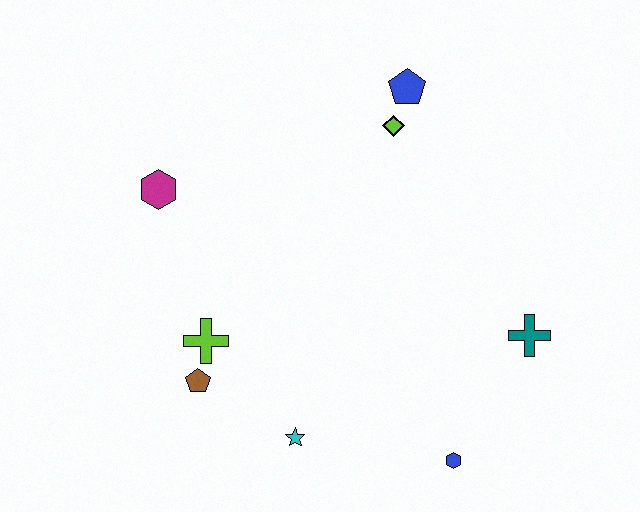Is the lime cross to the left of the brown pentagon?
No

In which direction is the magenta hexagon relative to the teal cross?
The magenta hexagon is to the left of the teal cross.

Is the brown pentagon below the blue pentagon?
Yes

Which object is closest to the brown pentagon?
The lime cross is closest to the brown pentagon.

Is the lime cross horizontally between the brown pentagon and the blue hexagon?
Yes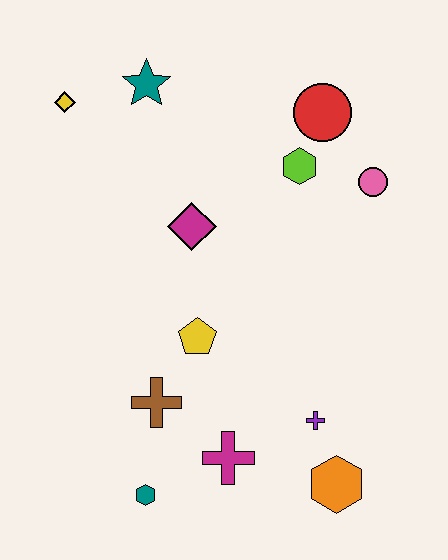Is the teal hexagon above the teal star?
No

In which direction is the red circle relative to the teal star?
The red circle is to the right of the teal star.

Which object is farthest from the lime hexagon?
The teal hexagon is farthest from the lime hexagon.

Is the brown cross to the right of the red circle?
No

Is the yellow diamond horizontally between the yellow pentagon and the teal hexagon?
No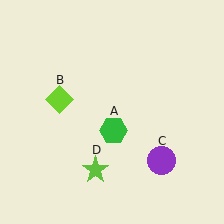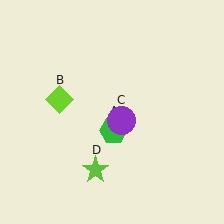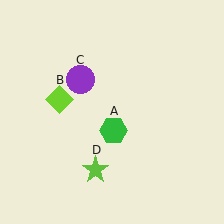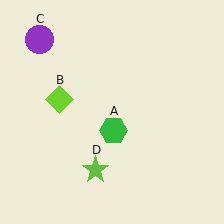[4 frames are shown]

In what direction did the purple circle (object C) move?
The purple circle (object C) moved up and to the left.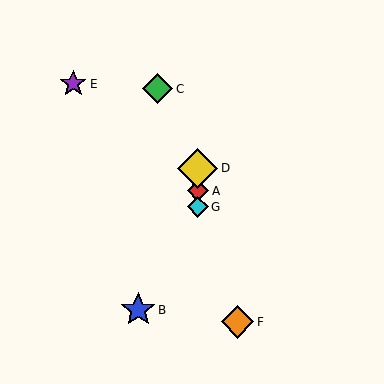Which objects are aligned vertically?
Objects A, D, G are aligned vertically.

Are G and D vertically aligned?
Yes, both are at x≈198.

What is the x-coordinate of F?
Object F is at x≈238.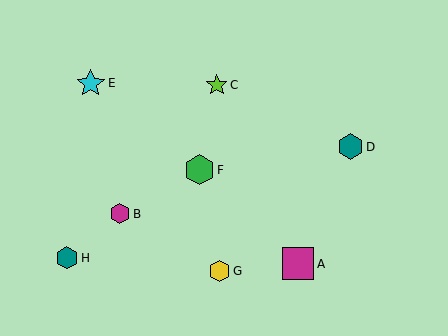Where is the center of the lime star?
The center of the lime star is at (217, 85).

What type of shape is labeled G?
Shape G is a yellow hexagon.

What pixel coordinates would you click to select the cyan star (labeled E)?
Click at (91, 83) to select the cyan star E.